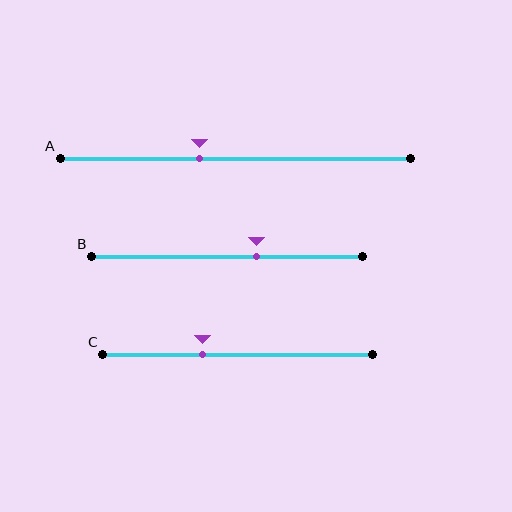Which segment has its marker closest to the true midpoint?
Segment A has its marker closest to the true midpoint.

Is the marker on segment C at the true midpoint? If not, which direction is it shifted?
No, the marker on segment C is shifted to the left by about 13% of the segment length.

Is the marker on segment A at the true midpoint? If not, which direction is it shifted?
No, the marker on segment A is shifted to the left by about 10% of the segment length.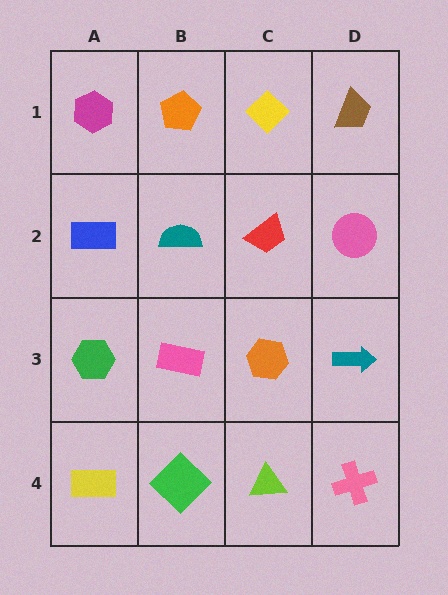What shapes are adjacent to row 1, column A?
A blue rectangle (row 2, column A), an orange pentagon (row 1, column B).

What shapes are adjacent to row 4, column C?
An orange hexagon (row 3, column C), a green diamond (row 4, column B), a pink cross (row 4, column D).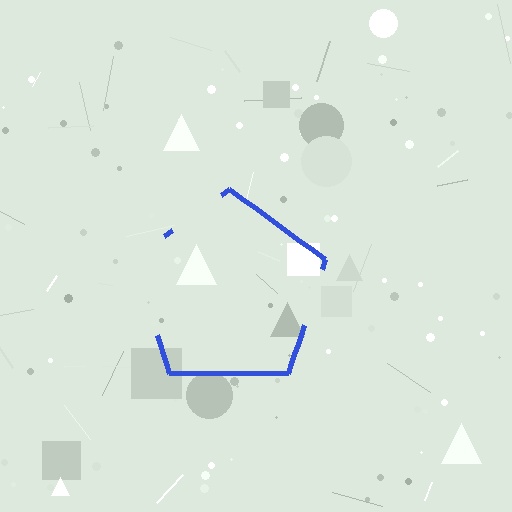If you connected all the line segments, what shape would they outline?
They would outline a pentagon.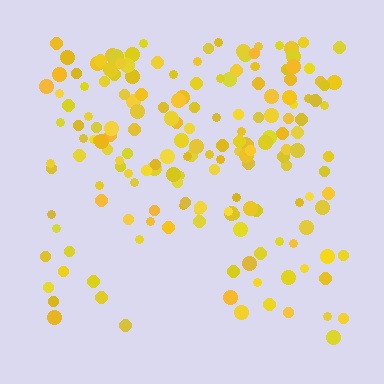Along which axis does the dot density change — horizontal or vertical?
Vertical.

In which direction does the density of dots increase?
From bottom to top, with the top side densest.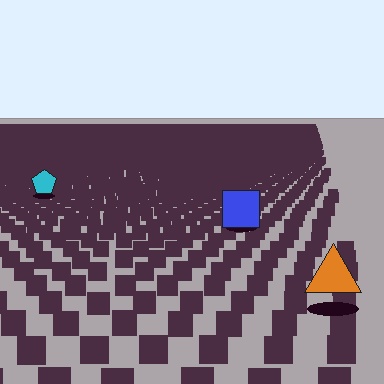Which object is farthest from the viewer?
The cyan pentagon is farthest from the viewer. It appears smaller and the ground texture around it is denser.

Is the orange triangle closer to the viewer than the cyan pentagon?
Yes. The orange triangle is closer — you can tell from the texture gradient: the ground texture is coarser near it.